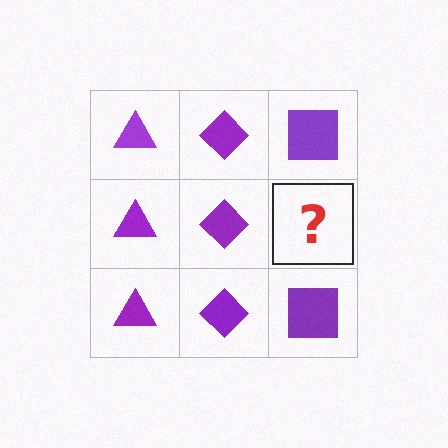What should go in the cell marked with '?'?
The missing cell should contain a purple square.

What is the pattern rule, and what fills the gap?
The rule is that each column has a consistent shape. The gap should be filled with a purple square.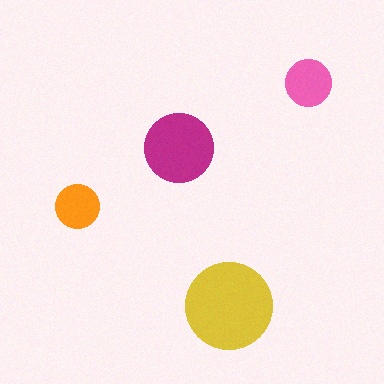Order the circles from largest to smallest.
the yellow one, the magenta one, the pink one, the orange one.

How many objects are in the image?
There are 4 objects in the image.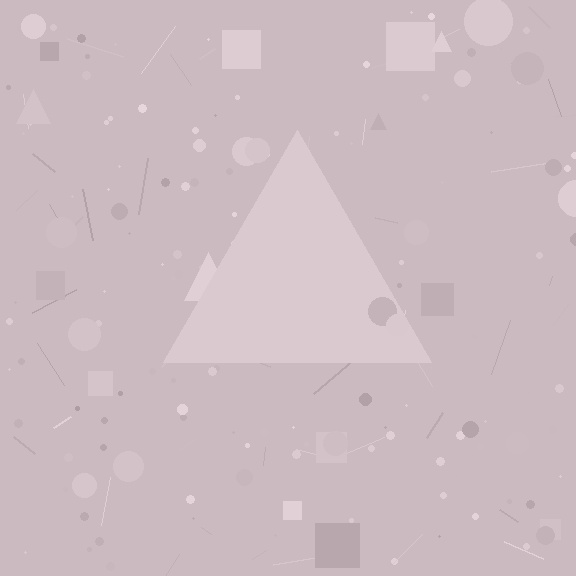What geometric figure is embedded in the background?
A triangle is embedded in the background.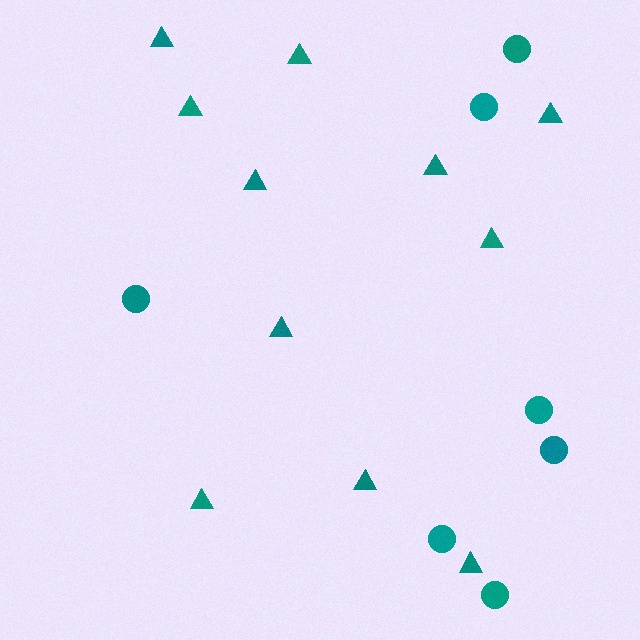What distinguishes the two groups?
There are 2 groups: one group of triangles (11) and one group of circles (7).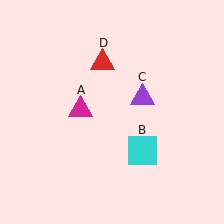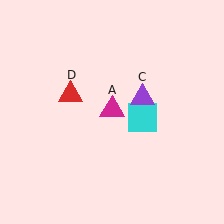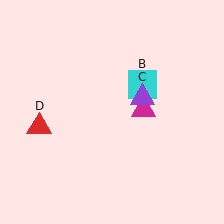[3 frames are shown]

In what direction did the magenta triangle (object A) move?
The magenta triangle (object A) moved right.